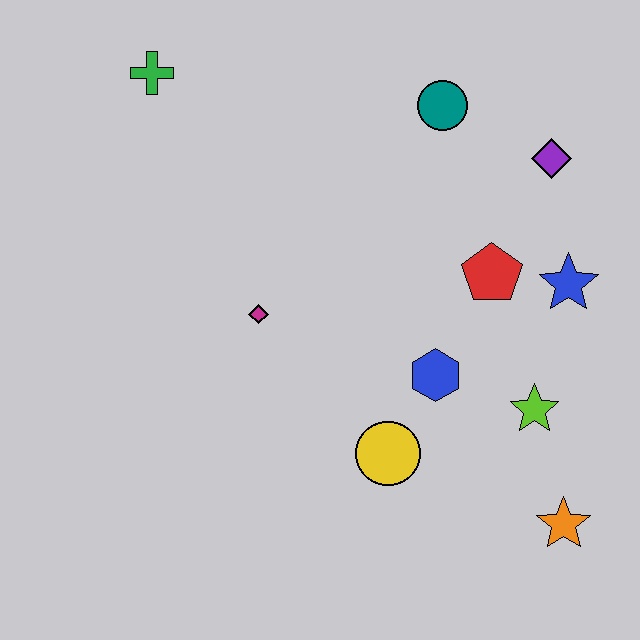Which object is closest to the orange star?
The lime star is closest to the orange star.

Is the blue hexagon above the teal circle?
No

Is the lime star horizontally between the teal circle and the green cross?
No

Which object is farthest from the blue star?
The green cross is farthest from the blue star.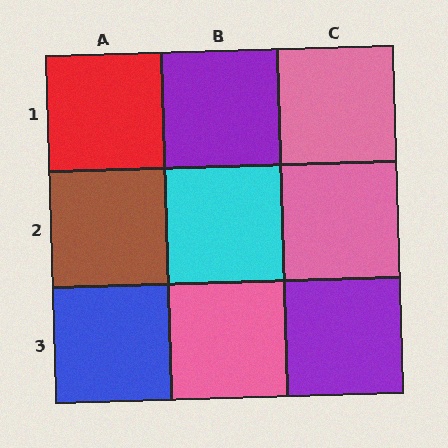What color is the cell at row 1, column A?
Red.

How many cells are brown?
1 cell is brown.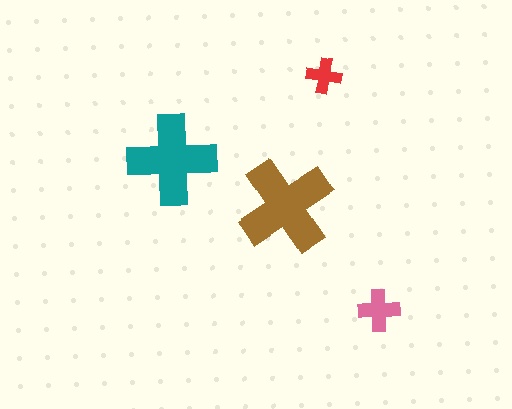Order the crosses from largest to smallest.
the brown one, the teal one, the pink one, the red one.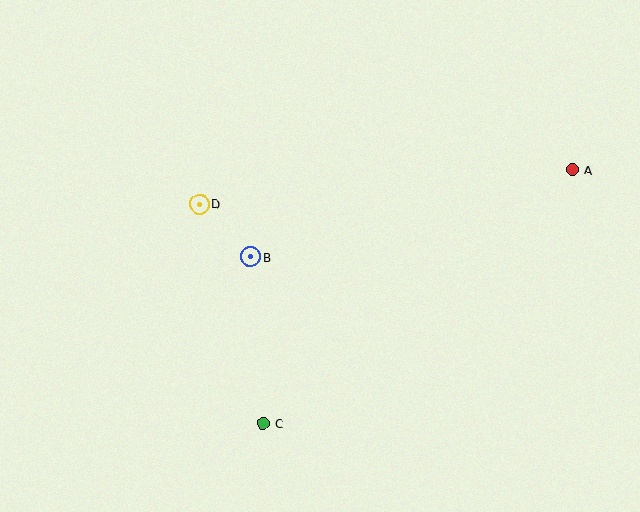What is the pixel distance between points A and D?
The distance between A and D is 374 pixels.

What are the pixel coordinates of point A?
Point A is at (572, 170).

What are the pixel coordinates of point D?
Point D is at (200, 204).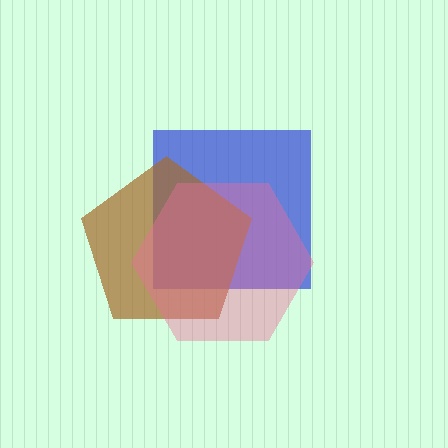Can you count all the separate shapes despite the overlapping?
Yes, there are 3 separate shapes.